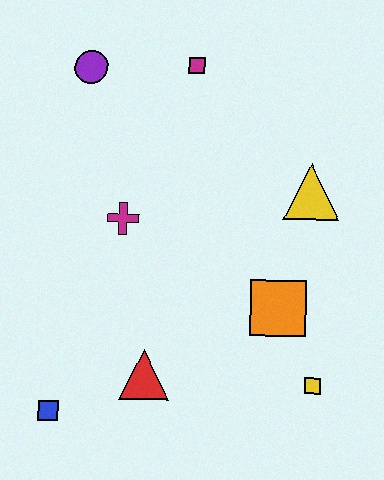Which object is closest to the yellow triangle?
The orange square is closest to the yellow triangle.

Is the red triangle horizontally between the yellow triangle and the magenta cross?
Yes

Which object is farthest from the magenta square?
The blue square is farthest from the magenta square.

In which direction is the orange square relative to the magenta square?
The orange square is below the magenta square.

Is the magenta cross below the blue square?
No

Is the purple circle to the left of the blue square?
No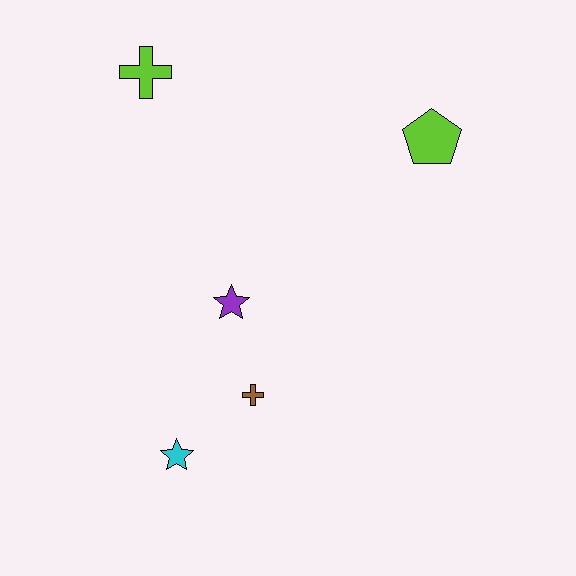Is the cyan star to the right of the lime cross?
Yes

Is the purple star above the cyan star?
Yes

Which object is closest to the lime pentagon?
The purple star is closest to the lime pentagon.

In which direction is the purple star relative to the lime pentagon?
The purple star is to the left of the lime pentagon.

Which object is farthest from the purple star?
The lime pentagon is farthest from the purple star.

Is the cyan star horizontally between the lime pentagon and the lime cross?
Yes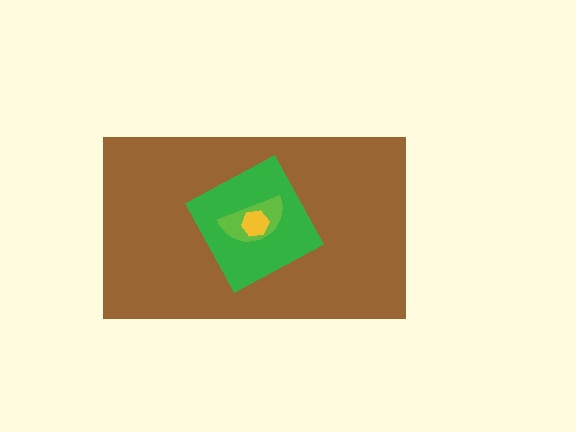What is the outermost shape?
The brown rectangle.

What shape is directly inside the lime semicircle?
The yellow hexagon.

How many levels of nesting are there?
4.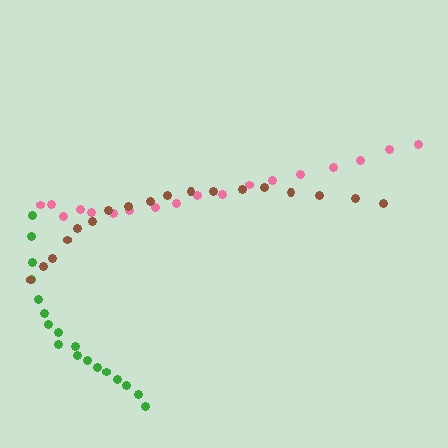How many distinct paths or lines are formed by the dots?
There are 3 distinct paths.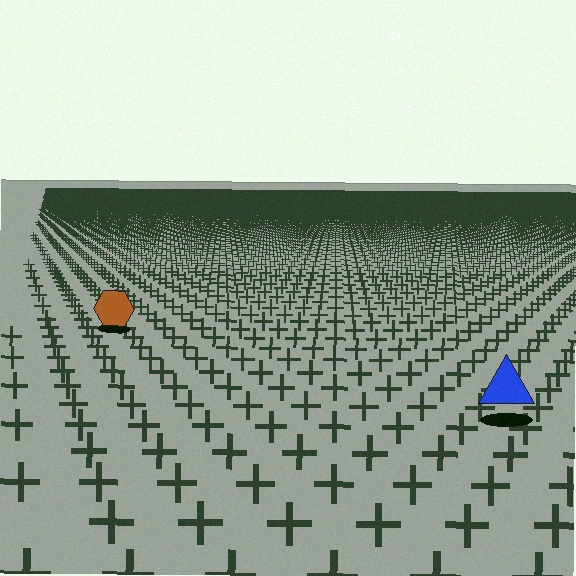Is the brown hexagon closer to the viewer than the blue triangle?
No. The blue triangle is closer — you can tell from the texture gradient: the ground texture is coarser near it.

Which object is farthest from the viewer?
The brown hexagon is farthest from the viewer. It appears smaller and the ground texture around it is denser.